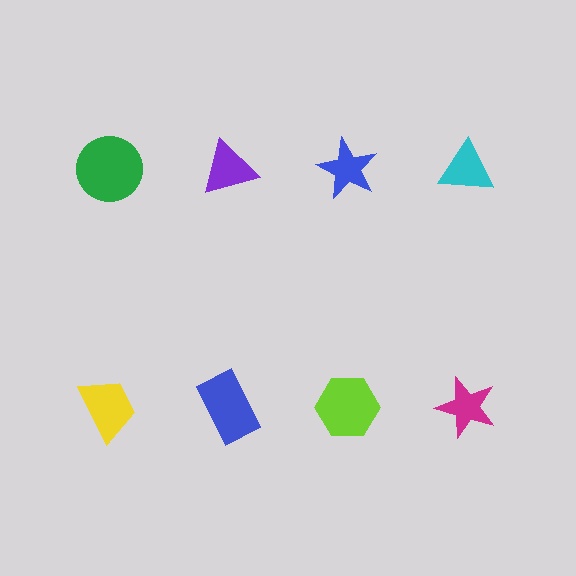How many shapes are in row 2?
4 shapes.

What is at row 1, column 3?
A blue star.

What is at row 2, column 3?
A lime hexagon.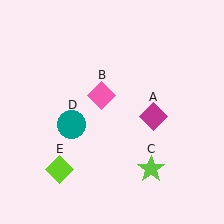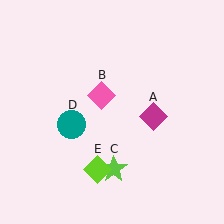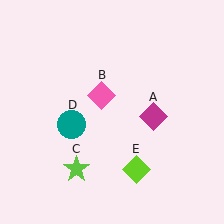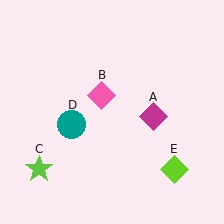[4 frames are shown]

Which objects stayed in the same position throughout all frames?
Magenta diamond (object A) and pink diamond (object B) and teal circle (object D) remained stationary.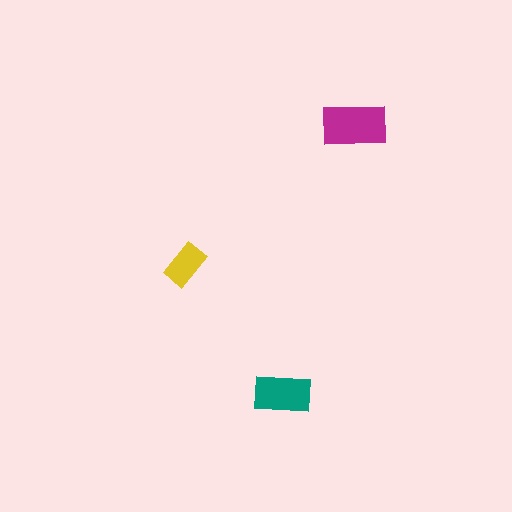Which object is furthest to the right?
The magenta rectangle is rightmost.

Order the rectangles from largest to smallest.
the magenta one, the teal one, the yellow one.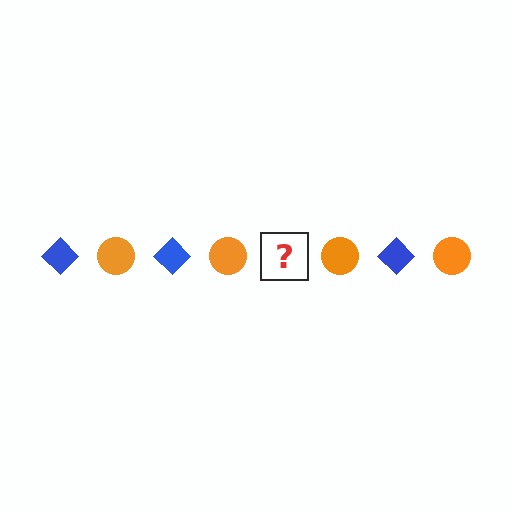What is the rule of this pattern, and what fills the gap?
The rule is that the pattern alternates between blue diamond and orange circle. The gap should be filled with a blue diamond.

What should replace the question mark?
The question mark should be replaced with a blue diamond.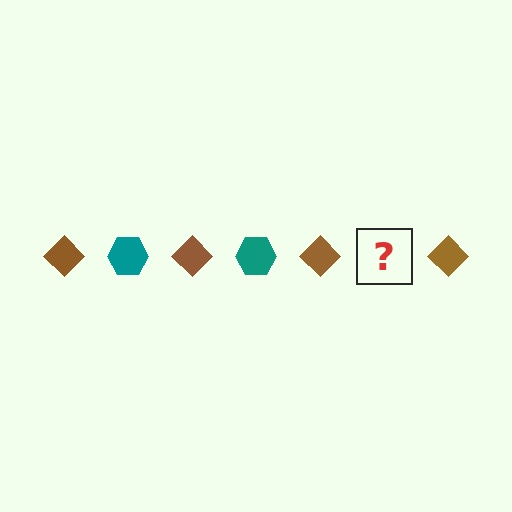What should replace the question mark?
The question mark should be replaced with a teal hexagon.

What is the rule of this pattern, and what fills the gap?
The rule is that the pattern alternates between brown diamond and teal hexagon. The gap should be filled with a teal hexagon.